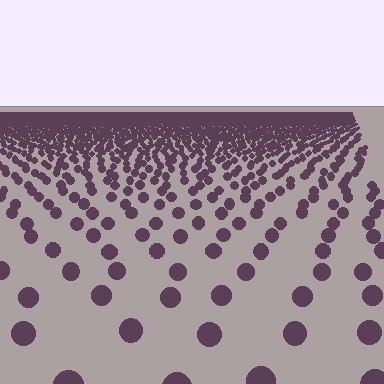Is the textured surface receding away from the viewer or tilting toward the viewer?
The surface is receding away from the viewer. Texture elements get smaller and denser toward the top.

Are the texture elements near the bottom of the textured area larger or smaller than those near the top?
Larger. Near the bottom, elements are closer to the viewer and appear at a bigger on-screen size.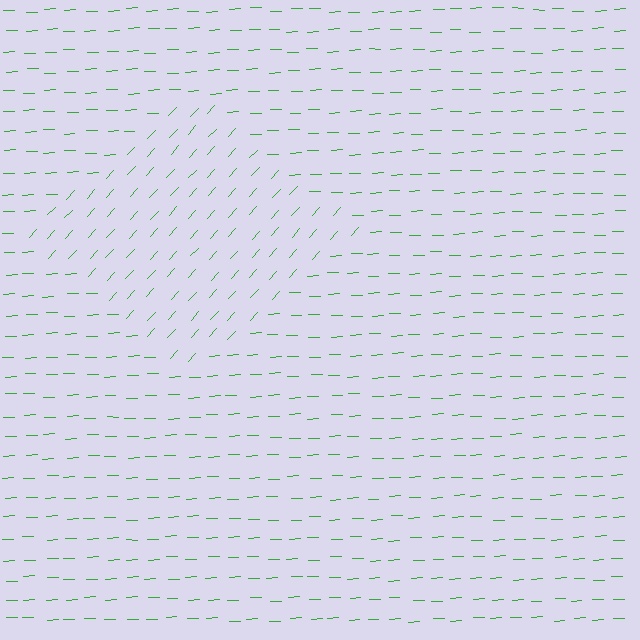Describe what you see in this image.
The image is filled with small green line segments. A diamond region in the image has lines oriented differently from the surrounding lines, creating a visible texture boundary.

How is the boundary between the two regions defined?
The boundary is defined purely by a change in line orientation (approximately 45 degrees difference). All lines are the same color and thickness.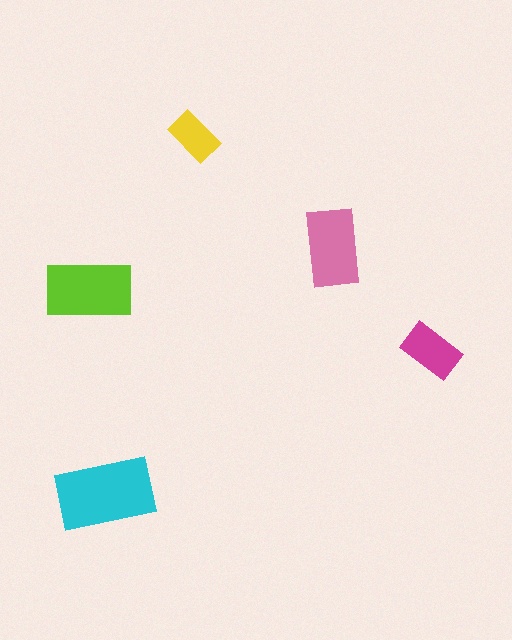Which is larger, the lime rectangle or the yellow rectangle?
The lime one.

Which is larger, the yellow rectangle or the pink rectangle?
The pink one.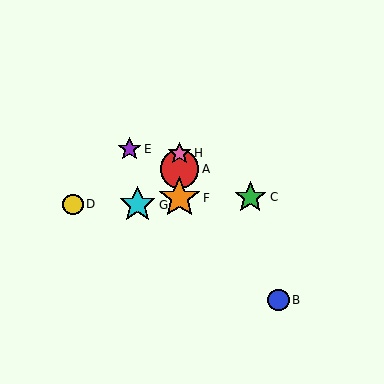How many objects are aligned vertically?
3 objects (A, F, H) are aligned vertically.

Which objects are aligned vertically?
Objects A, F, H are aligned vertically.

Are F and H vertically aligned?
Yes, both are at x≈179.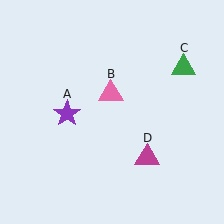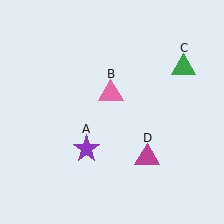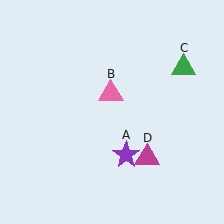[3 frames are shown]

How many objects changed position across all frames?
1 object changed position: purple star (object A).